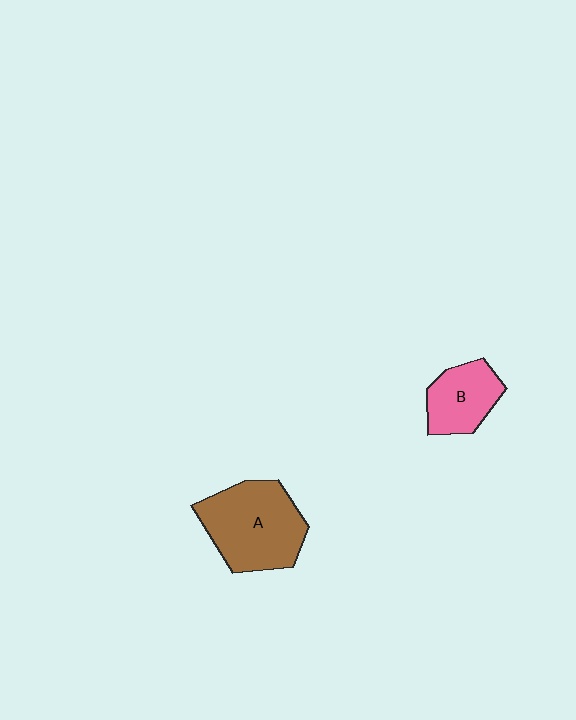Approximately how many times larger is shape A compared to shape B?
Approximately 1.7 times.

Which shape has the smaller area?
Shape B (pink).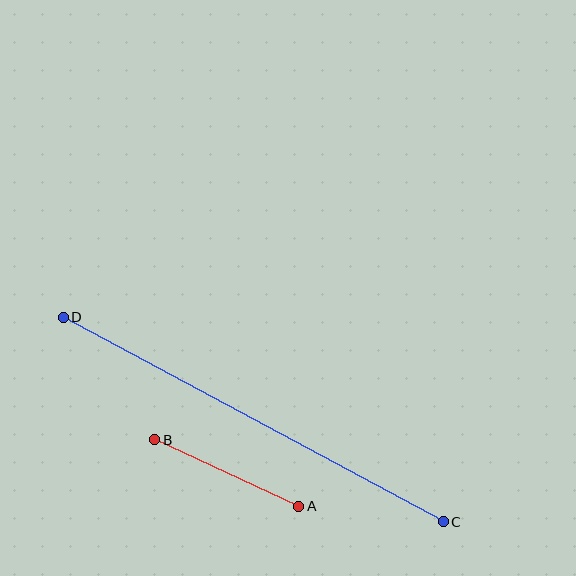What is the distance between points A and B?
The distance is approximately 159 pixels.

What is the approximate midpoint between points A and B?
The midpoint is at approximately (227, 473) pixels.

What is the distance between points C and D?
The distance is approximately 431 pixels.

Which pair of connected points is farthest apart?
Points C and D are farthest apart.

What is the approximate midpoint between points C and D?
The midpoint is at approximately (253, 420) pixels.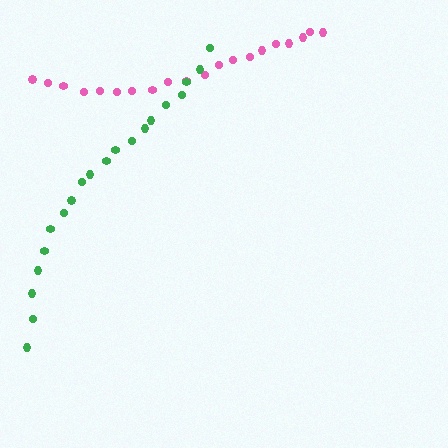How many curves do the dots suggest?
There are 2 distinct paths.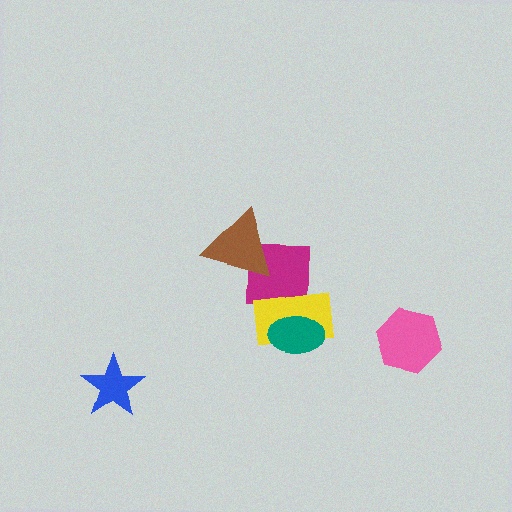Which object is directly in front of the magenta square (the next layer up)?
The yellow rectangle is directly in front of the magenta square.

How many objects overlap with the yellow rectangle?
2 objects overlap with the yellow rectangle.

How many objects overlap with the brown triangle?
1 object overlaps with the brown triangle.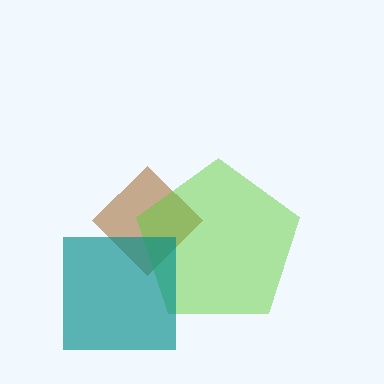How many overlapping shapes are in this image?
There are 3 overlapping shapes in the image.